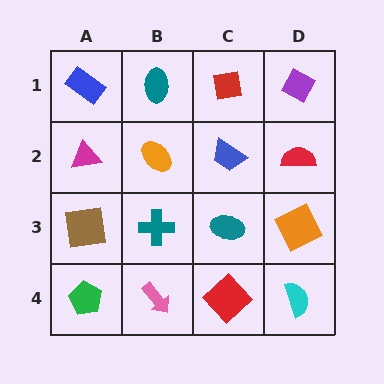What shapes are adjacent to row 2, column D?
A purple diamond (row 1, column D), an orange square (row 3, column D), a blue trapezoid (row 2, column C).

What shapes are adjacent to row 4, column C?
A teal ellipse (row 3, column C), a pink arrow (row 4, column B), a cyan semicircle (row 4, column D).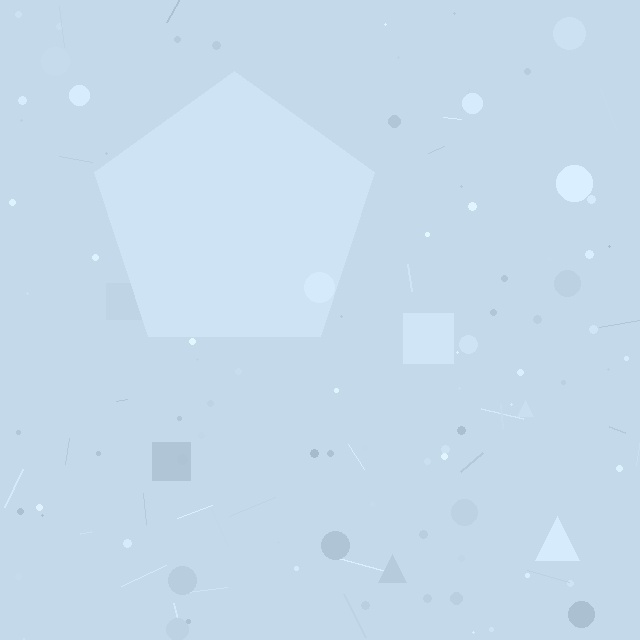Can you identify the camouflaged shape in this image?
The camouflaged shape is a pentagon.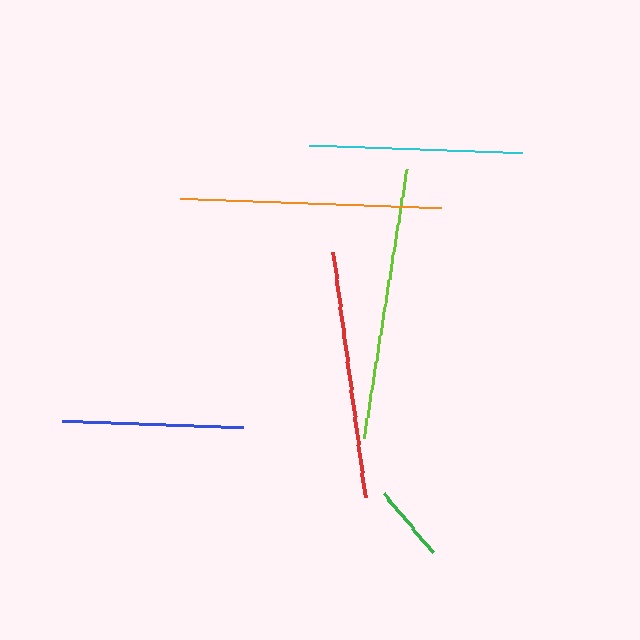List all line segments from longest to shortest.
From longest to shortest: lime, orange, red, cyan, blue, green.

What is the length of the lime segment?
The lime segment is approximately 272 pixels long.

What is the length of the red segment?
The red segment is approximately 247 pixels long.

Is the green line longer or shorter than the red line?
The red line is longer than the green line.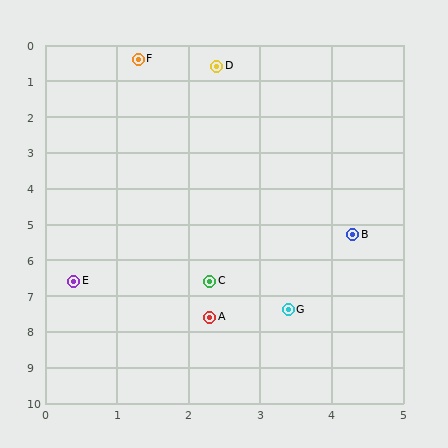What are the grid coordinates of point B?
Point B is at approximately (4.3, 5.3).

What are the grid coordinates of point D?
Point D is at approximately (2.4, 0.6).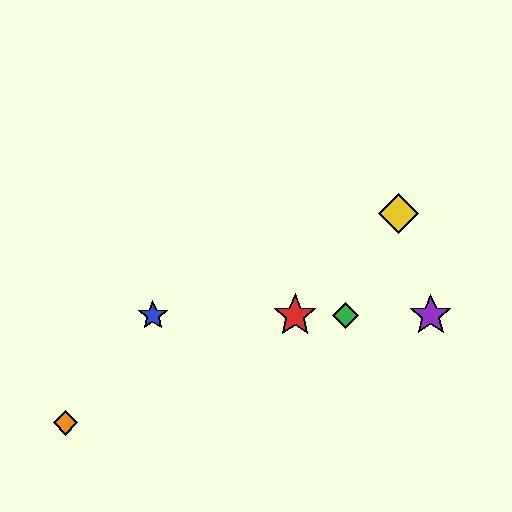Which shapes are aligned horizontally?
The red star, the blue star, the green diamond, the purple star are aligned horizontally.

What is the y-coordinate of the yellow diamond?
The yellow diamond is at y≈213.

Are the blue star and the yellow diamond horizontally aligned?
No, the blue star is at y≈315 and the yellow diamond is at y≈213.